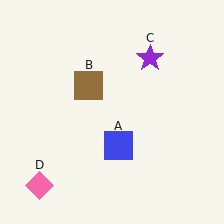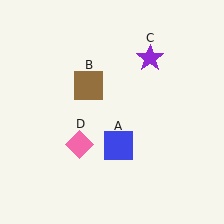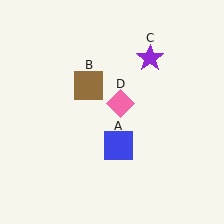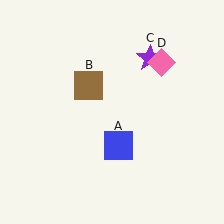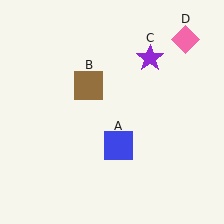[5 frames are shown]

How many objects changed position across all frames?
1 object changed position: pink diamond (object D).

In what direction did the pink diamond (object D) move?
The pink diamond (object D) moved up and to the right.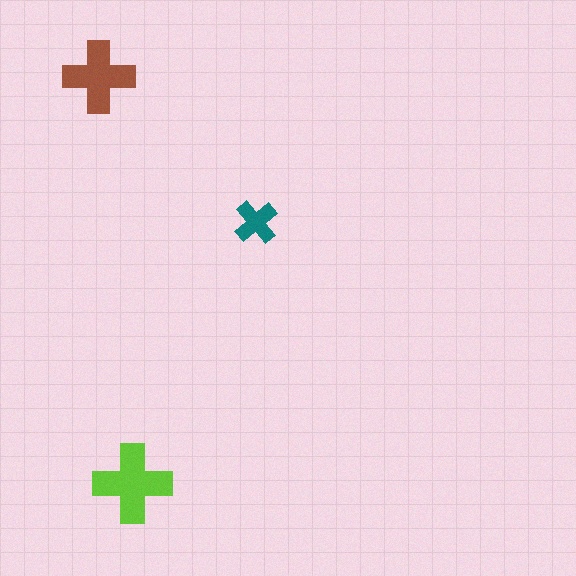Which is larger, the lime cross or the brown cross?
The lime one.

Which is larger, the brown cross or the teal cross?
The brown one.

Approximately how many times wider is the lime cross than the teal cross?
About 2 times wider.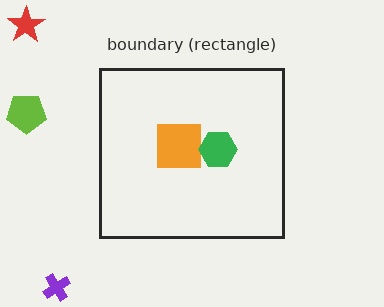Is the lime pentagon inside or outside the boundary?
Outside.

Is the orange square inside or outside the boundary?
Inside.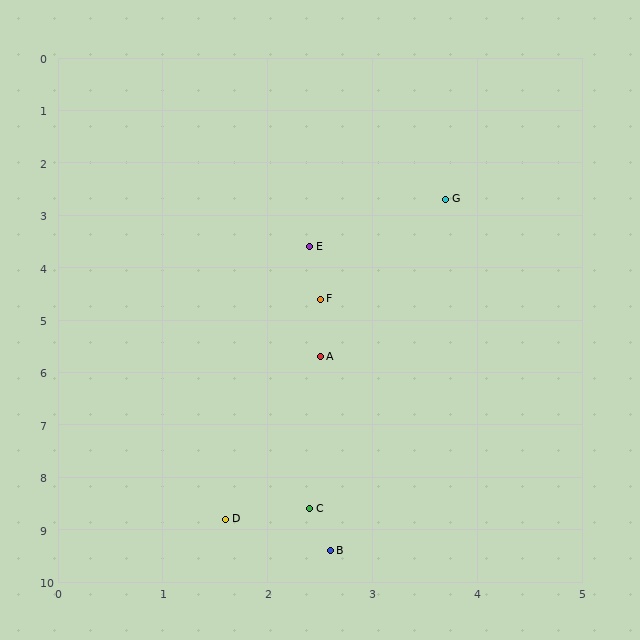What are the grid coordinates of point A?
Point A is at approximately (2.5, 5.7).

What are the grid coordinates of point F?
Point F is at approximately (2.5, 4.6).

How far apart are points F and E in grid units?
Points F and E are about 1.0 grid units apart.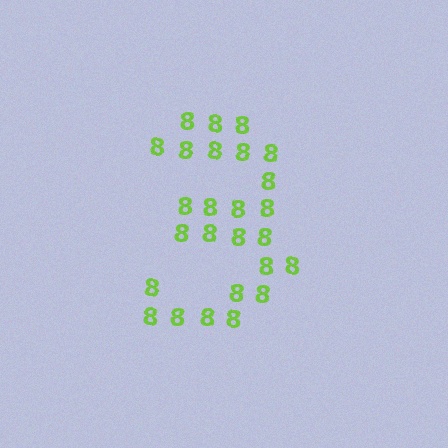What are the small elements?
The small elements are digit 8's.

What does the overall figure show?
The overall figure shows the digit 3.